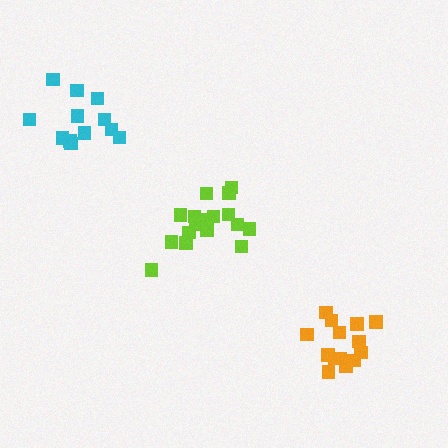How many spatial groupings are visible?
There are 3 spatial groupings.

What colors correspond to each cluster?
The clusters are colored: orange, lime, cyan.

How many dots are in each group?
Group 1: 14 dots, Group 2: 17 dots, Group 3: 12 dots (43 total).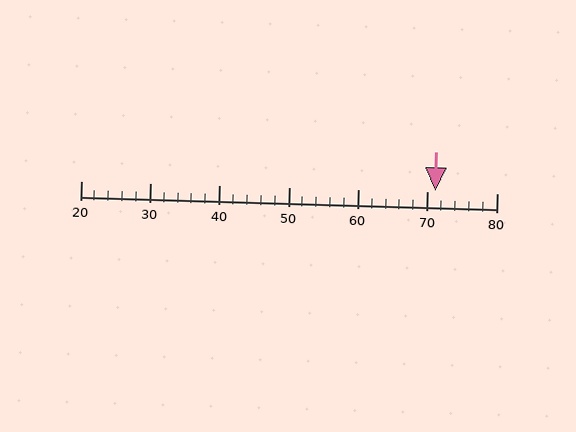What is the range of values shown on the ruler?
The ruler shows values from 20 to 80.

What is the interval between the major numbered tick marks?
The major tick marks are spaced 10 units apart.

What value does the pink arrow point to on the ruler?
The pink arrow points to approximately 71.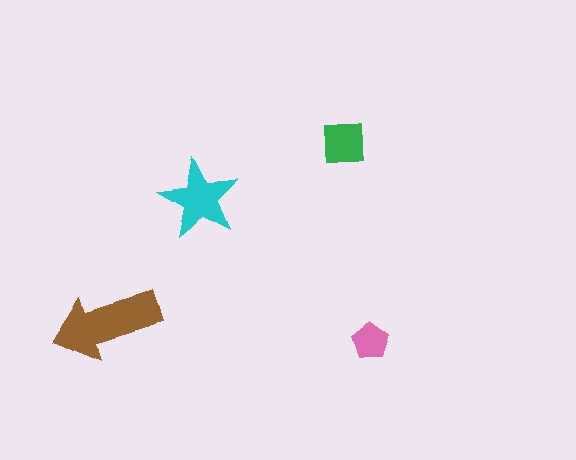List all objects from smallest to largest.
The pink pentagon, the green square, the cyan star, the brown arrow.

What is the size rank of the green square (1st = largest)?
3rd.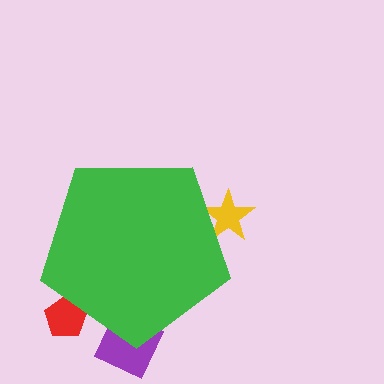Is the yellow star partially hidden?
Yes, the yellow star is partially hidden behind the green pentagon.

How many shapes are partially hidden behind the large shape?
3 shapes are partially hidden.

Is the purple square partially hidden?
Yes, the purple square is partially hidden behind the green pentagon.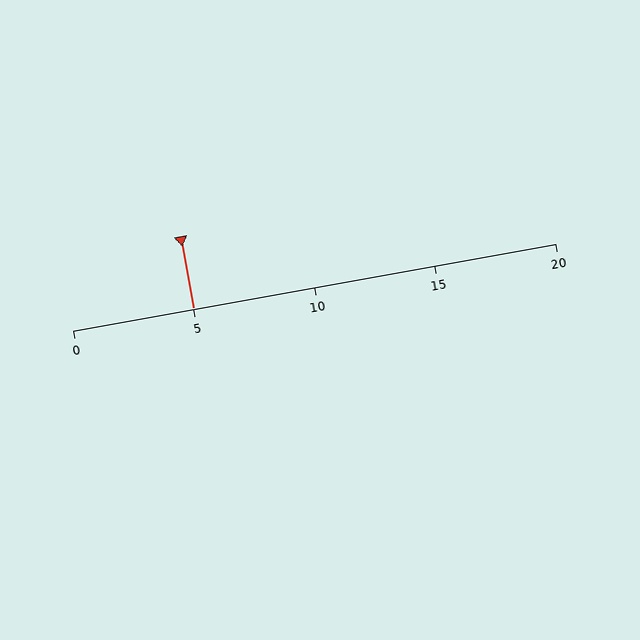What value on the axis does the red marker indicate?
The marker indicates approximately 5.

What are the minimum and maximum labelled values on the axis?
The axis runs from 0 to 20.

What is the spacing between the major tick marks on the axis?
The major ticks are spaced 5 apart.